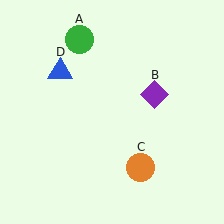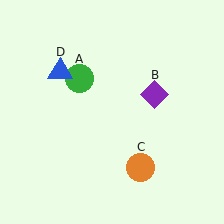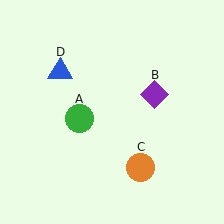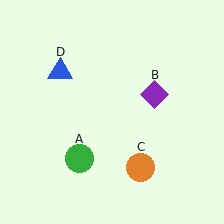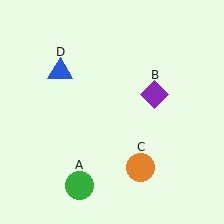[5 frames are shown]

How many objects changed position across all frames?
1 object changed position: green circle (object A).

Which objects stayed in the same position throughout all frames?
Purple diamond (object B) and orange circle (object C) and blue triangle (object D) remained stationary.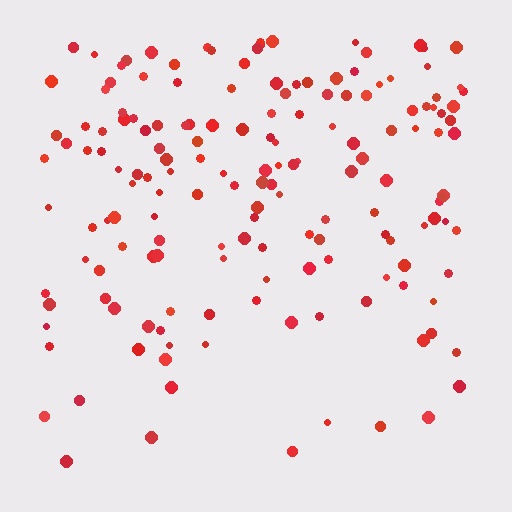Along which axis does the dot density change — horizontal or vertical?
Vertical.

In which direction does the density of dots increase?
From bottom to top, with the top side densest.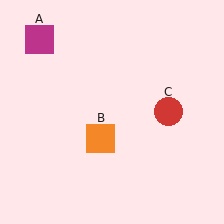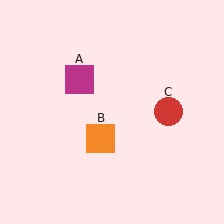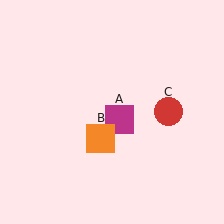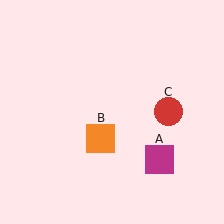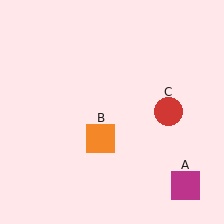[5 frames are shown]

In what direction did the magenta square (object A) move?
The magenta square (object A) moved down and to the right.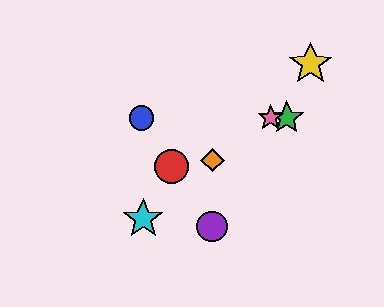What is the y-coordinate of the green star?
The green star is at y≈118.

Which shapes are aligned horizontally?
The blue circle, the green star, the pink star are aligned horizontally.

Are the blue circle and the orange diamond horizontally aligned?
No, the blue circle is at y≈118 and the orange diamond is at y≈160.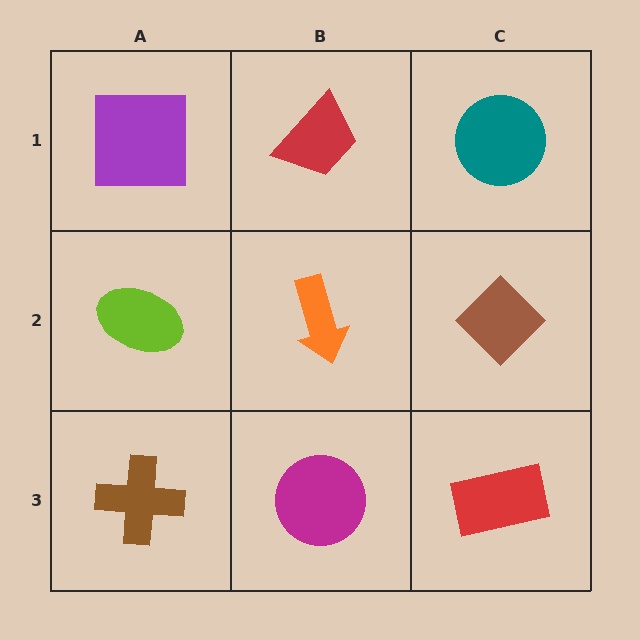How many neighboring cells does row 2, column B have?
4.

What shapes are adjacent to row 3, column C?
A brown diamond (row 2, column C), a magenta circle (row 3, column B).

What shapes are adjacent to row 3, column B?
An orange arrow (row 2, column B), a brown cross (row 3, column A), a red rectangle (row 3, column C).